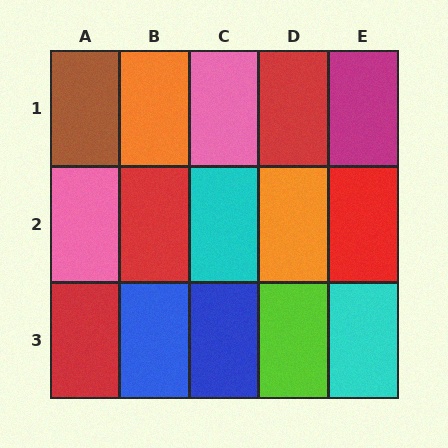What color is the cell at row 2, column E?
Red.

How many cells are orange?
2 cells are orange.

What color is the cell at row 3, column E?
Cyan.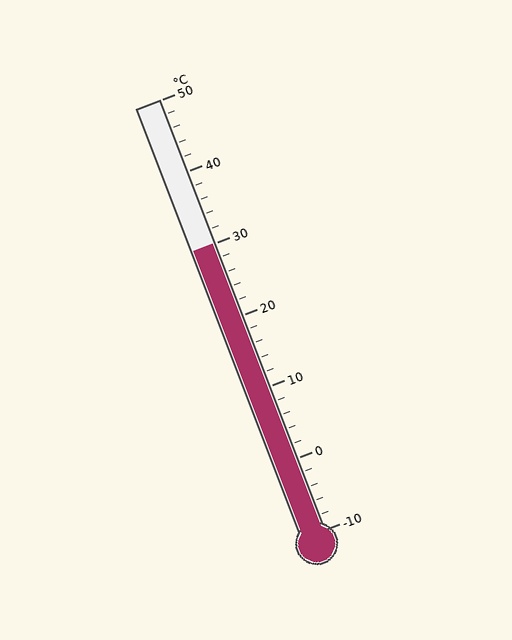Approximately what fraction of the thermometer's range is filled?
The thermometer is filled to approximately 65% of its range.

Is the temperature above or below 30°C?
The temperature is at 30°C.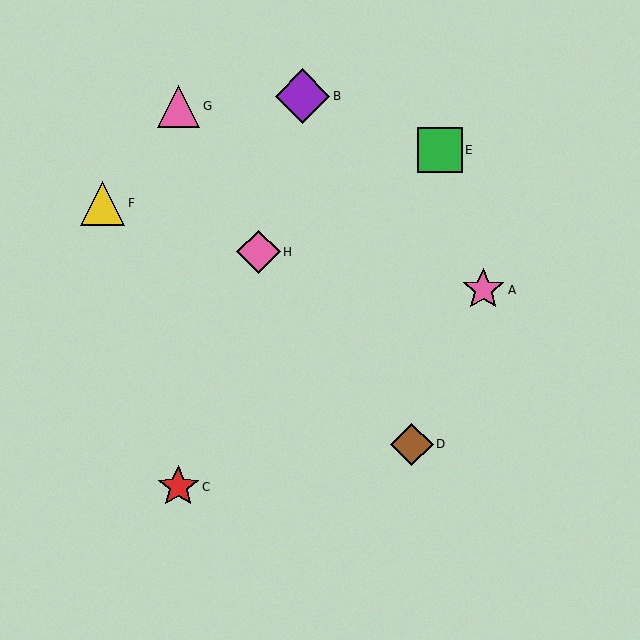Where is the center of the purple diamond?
The center of the purple diamond is at (302, 96).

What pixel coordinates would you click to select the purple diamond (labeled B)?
Click at (302, 96) to select the purple diamond B.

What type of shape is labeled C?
Shape C is a red star.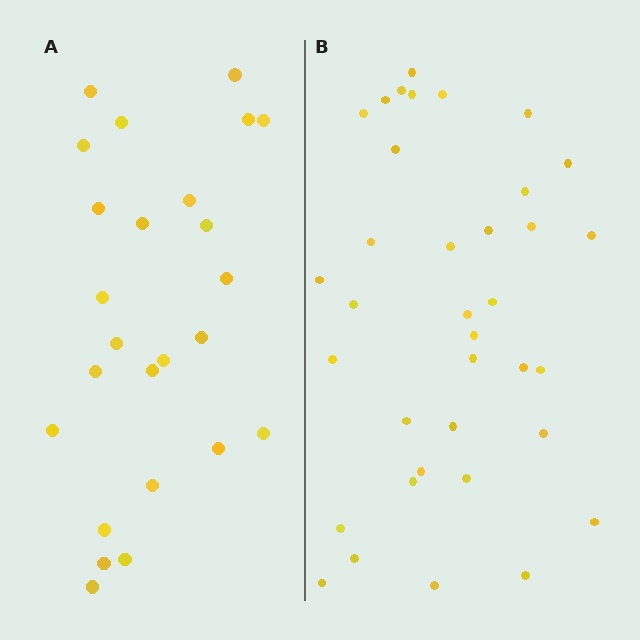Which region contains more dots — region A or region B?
Region B (the right region) has more dots.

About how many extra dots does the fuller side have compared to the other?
Region B has roughly 12 or so more dots than region A.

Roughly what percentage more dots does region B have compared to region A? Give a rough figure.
About 45% more.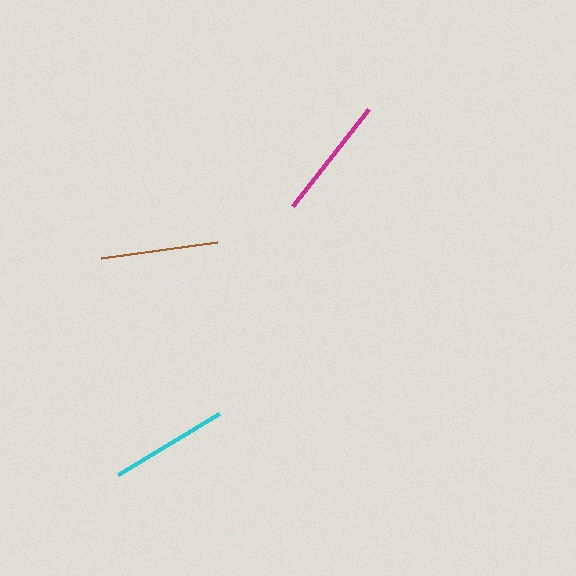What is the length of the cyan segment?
The cyan segment is approximately 119 pixels long.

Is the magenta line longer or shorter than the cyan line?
The magenta line is longer than the cyan line.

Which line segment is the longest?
The magenta line is the longest at approximately 124 pixels.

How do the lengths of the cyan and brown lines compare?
The cyan and brown lines are approximately the same length.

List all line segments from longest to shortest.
From longest to shortest: magenta, cyan, brown.